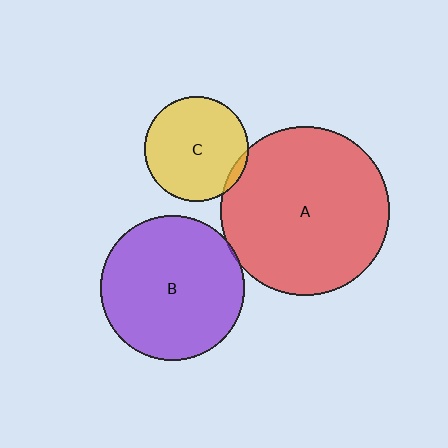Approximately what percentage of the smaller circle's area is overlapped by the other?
Approximately 5%.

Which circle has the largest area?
Circle A (red).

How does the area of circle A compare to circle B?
Approximately 1.4 times.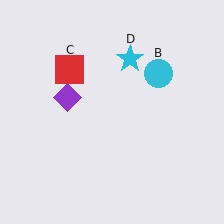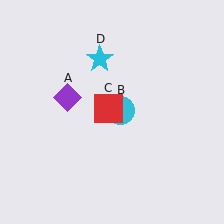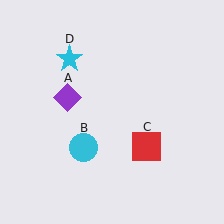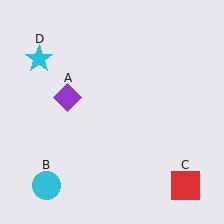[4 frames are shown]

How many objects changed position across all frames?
3 objects changed position: cyan circle (object B), red square (object C), cyan star (object D).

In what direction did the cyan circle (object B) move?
The cyan circle (object B) moved down and to the left.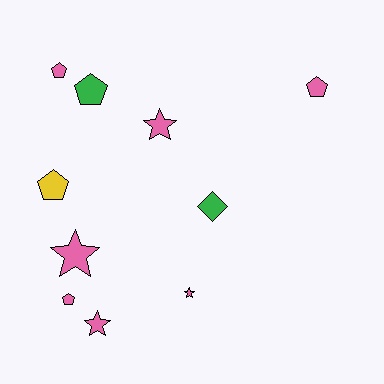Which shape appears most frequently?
Pentagon, with 5 objects.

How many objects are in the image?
There are 10 objects.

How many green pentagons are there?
There is 1 green pentagon.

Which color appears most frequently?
Pink, with 7 objects.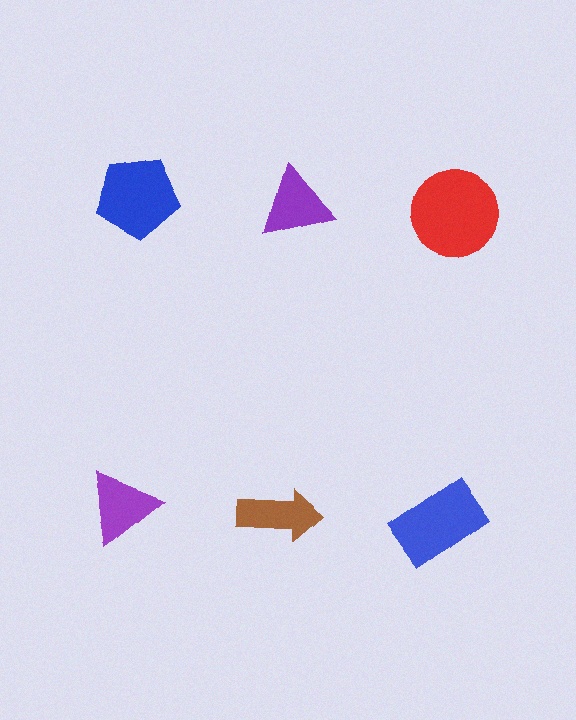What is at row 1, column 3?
A red circle.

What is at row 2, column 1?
A purple triangle.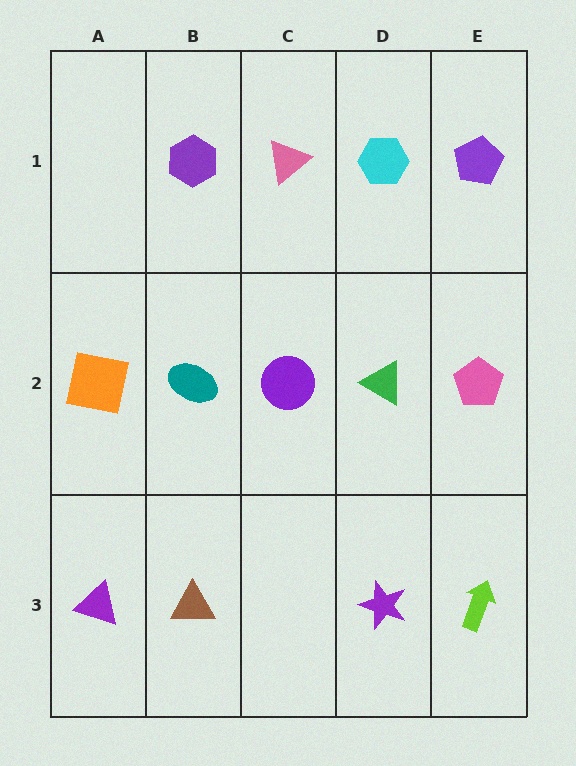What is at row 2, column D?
A green triangle.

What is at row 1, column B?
A purple hexagon.